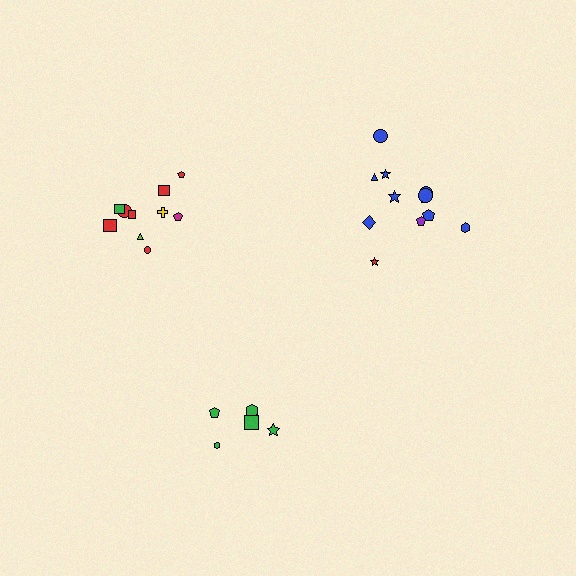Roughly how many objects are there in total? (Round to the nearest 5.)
Roughly 25 objects in total.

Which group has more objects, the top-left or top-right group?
The top-right group.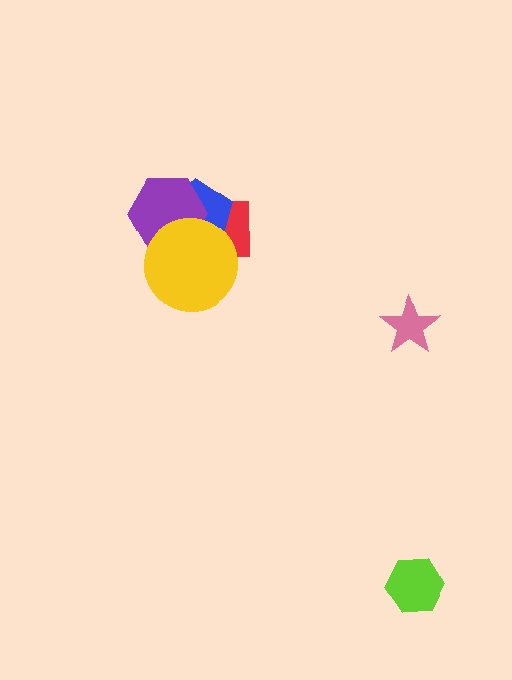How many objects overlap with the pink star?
0 objects overlap with the pink star.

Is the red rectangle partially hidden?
Yes, it is partially covered by another shape.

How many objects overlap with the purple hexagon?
3 objects overlap with the purple hexagon.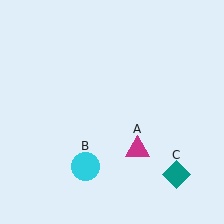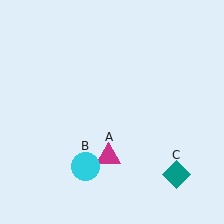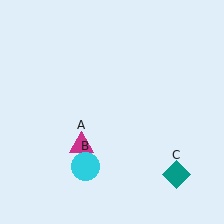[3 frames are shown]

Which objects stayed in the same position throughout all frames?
Cyan circle (object B) and teal diamond (object C) remained stationary.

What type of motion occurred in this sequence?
The magenta triangle (object A) rotated clockwise around the center of the scene.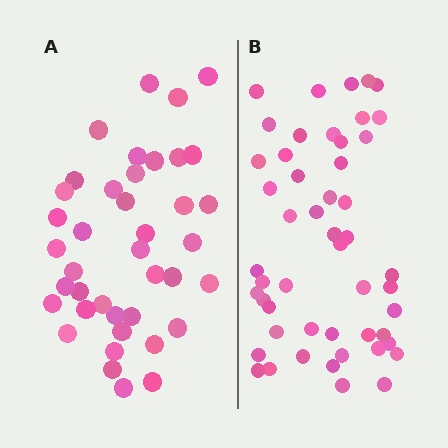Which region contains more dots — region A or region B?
Region B (the right region) has more dots.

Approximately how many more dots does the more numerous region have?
Region B has roughly 10 or so more dots than region A.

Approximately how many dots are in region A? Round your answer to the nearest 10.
About 40 dots.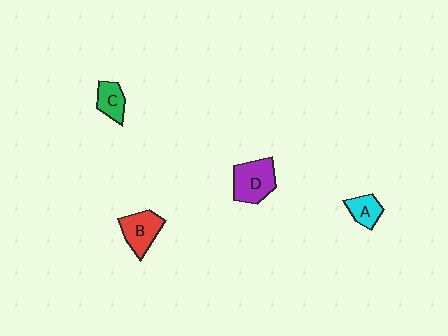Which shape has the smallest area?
Shape A (cyan).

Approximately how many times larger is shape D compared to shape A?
Approximately 1.8 times.